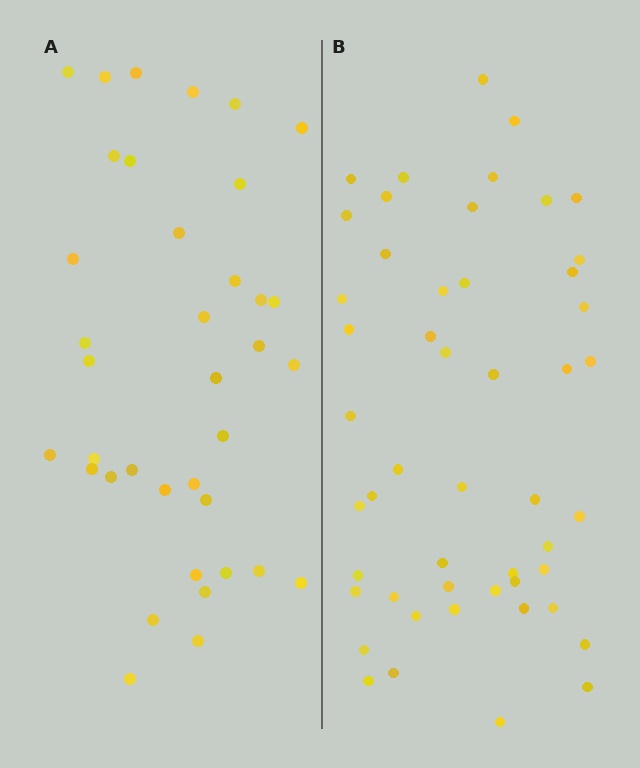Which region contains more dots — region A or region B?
Region B (the right region) has more dots.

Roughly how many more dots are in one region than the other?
Region B has approximately 15 more dots than region A.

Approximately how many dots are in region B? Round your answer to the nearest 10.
About 50 dots.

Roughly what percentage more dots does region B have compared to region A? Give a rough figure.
About 35% more.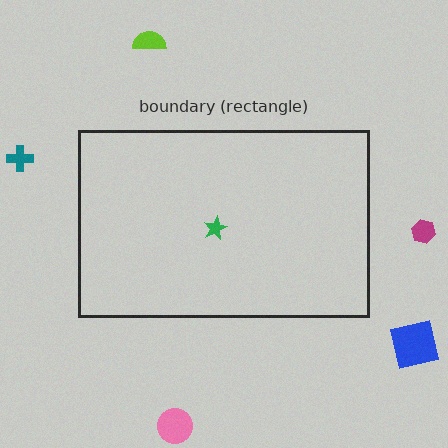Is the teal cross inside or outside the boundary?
Outside.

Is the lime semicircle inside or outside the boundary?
Outside.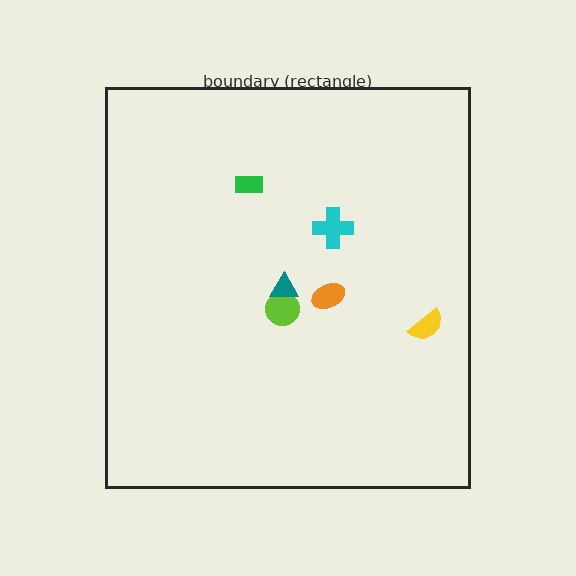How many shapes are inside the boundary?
6 inside, 0 outside.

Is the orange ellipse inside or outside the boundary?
Inside.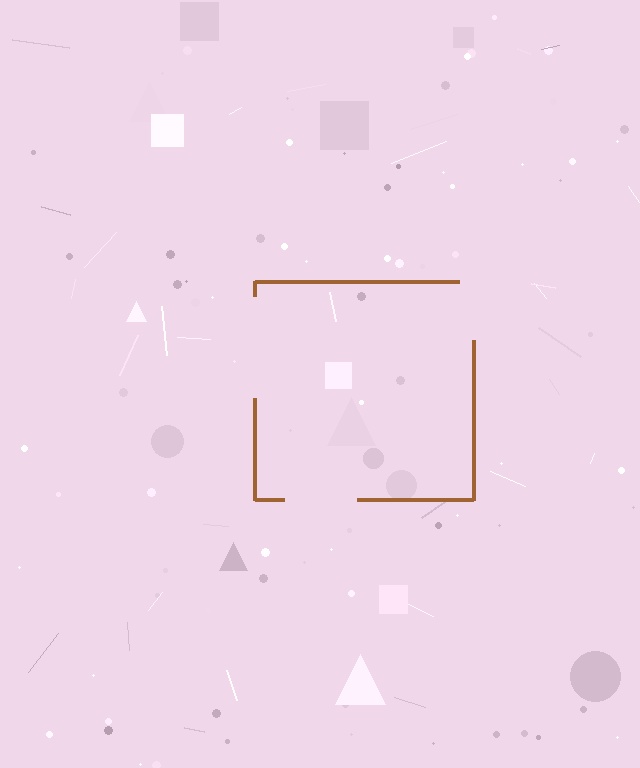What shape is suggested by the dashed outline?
The dashed outline suggests a square.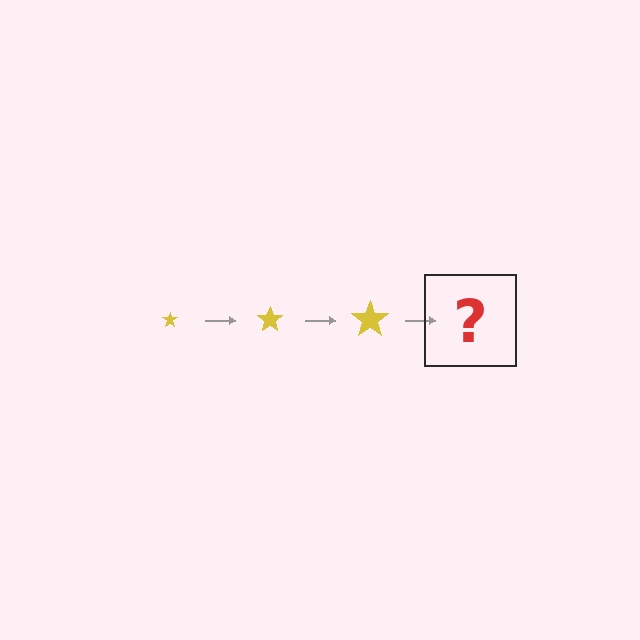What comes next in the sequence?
The next element should be a yellow star, larger than the previous one.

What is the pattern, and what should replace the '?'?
The pattern is that the star gets progressively larger each step. The '?' should be a yellow star, larger than the previous one.